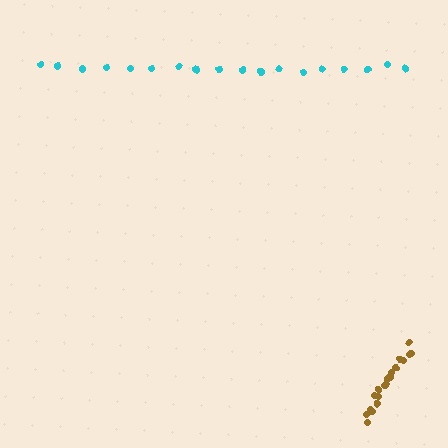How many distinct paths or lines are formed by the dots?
There are 2 distinct paths.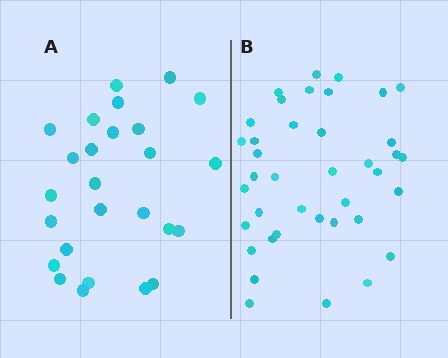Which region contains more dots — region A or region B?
Region B (the right region) has more dots.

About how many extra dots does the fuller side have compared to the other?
Region B has approximately 15 more dots than region A.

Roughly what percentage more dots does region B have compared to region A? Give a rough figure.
About 50% more.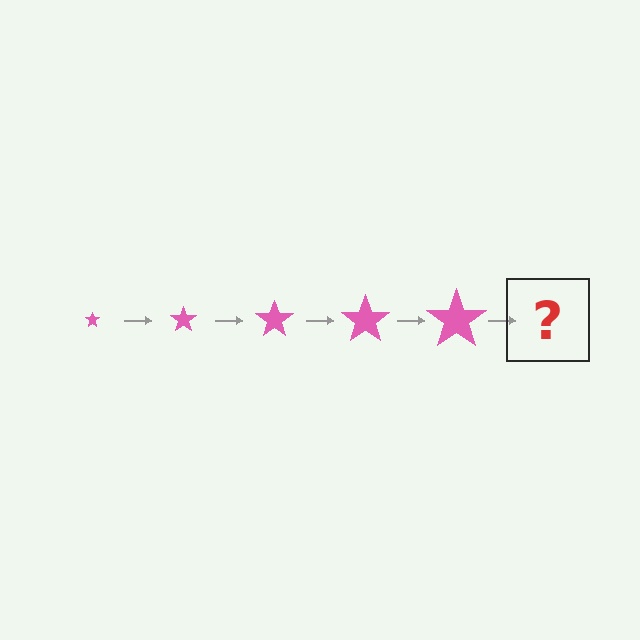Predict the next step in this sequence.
The next step is a pink star, larger than the previous one.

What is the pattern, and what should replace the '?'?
The pattern is that the star gets progressively larger each step. The '?' should be a pink star, larger than the previous one.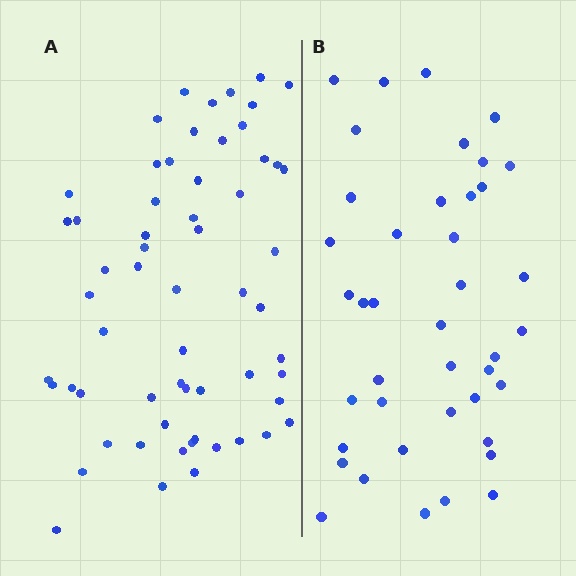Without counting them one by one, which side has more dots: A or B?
Region A (the left region) has more dots.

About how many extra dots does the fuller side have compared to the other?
Region A has approximately 20 more dots than region B.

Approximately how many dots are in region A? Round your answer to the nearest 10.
About 60 dots.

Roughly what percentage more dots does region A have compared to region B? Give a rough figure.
About 45% more.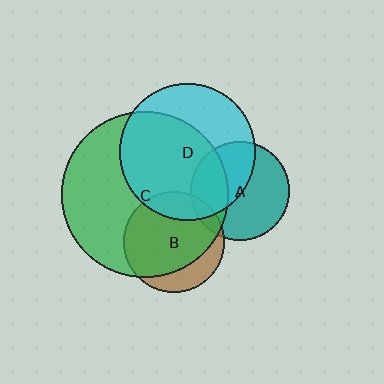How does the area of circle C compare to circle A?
Approximately 2.8 times.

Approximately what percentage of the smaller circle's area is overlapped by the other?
Approximately 10%.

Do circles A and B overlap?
Yes.